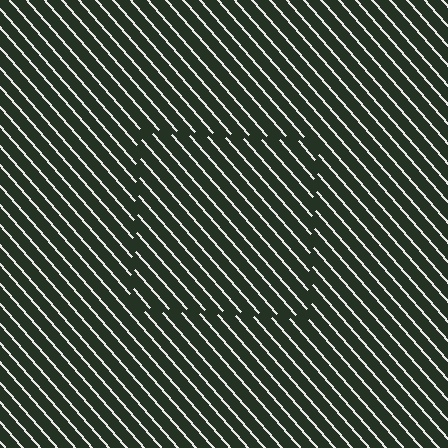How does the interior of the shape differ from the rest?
The interior of the shape contains the same grating, shifted by half a period — the contour is defined by the phase discontinuity where line-ends from the inner and outer gratings abut.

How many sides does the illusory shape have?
4 sides — the line-ends trace a square.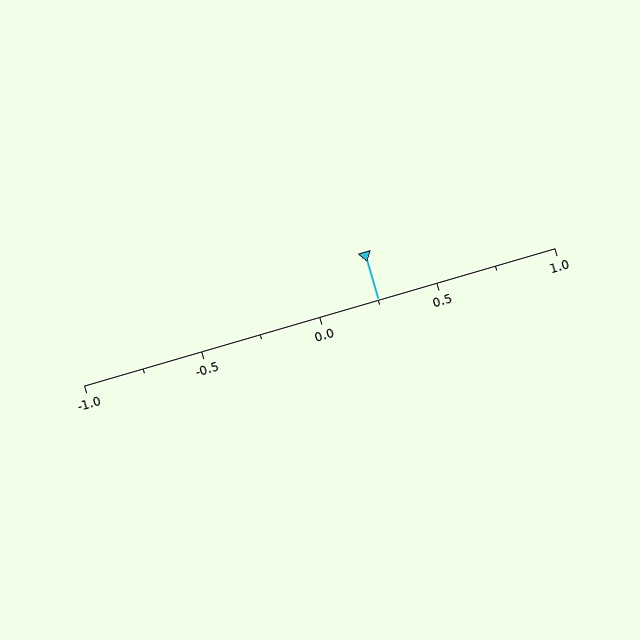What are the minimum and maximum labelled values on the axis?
The axis runs from -1.0 to 1.0.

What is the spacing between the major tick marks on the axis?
The major ticks are spaced 0.5 apart.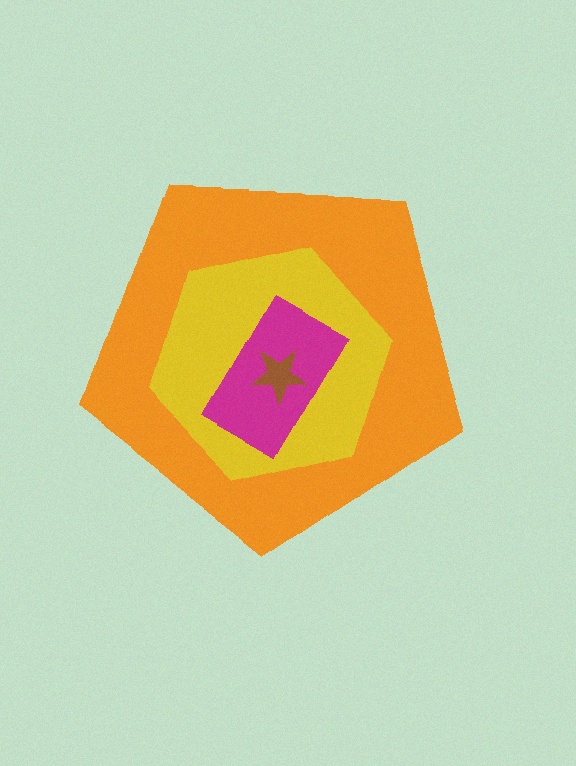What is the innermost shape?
The brown star.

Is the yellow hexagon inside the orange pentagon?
Yes.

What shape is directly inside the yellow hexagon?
The magenta rectangle.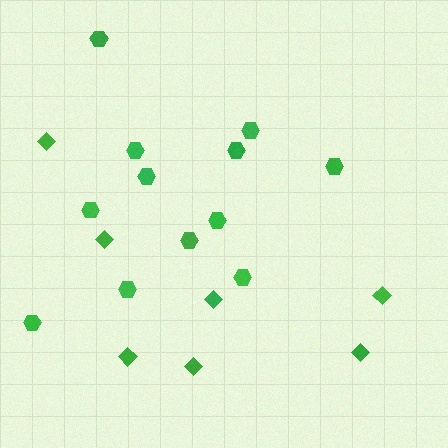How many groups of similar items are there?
There are 2 groups: one group of diamonds (7) and one group of hexagons (12).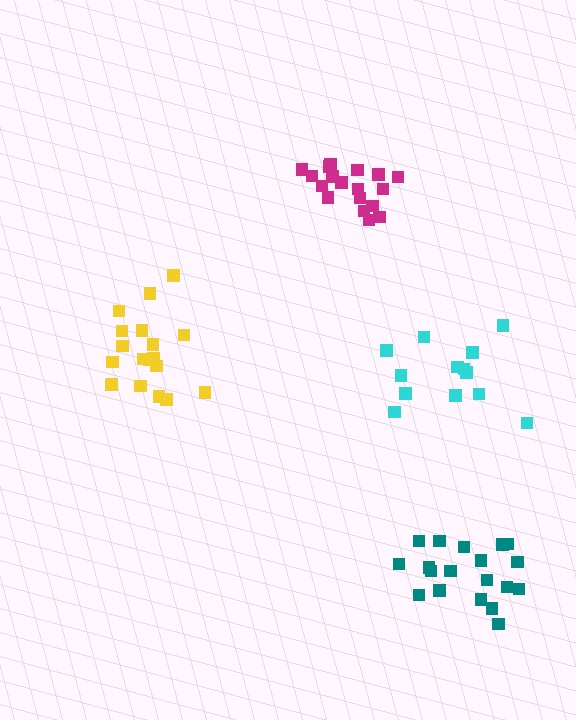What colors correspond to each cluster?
The clusters are colored: magenta, yellow, cyan, teal.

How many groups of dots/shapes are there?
There are 4 groups.